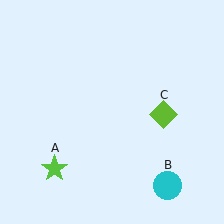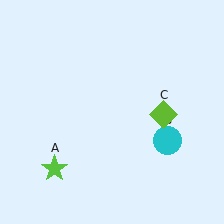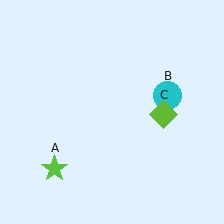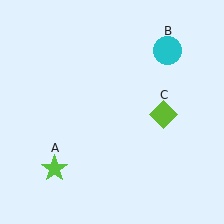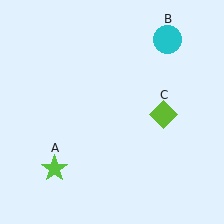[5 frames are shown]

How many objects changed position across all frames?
1 object changed position: cyan circle (object B).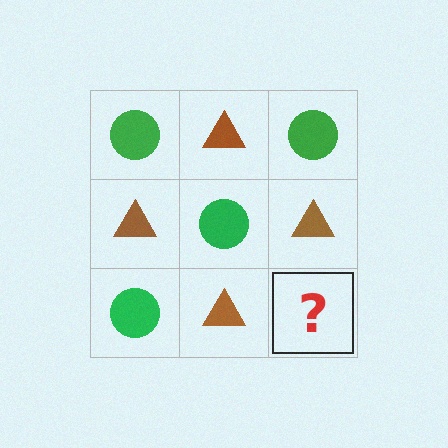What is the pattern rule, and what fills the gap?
The rule is that it alternates green circle and brown triangle in a checkerboard pattern. The gap should be filled with a green circle.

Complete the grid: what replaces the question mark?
The question mark should be replaced with a green circle.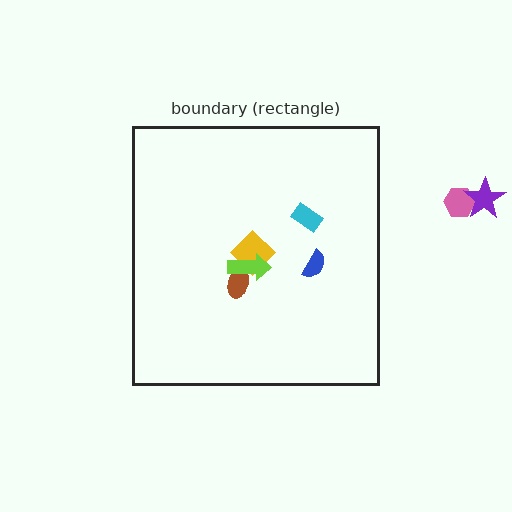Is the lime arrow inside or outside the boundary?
Inside.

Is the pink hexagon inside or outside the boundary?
Outside.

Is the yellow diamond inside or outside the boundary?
Inside.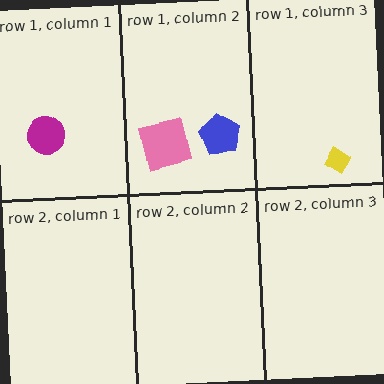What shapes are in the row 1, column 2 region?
The pink square, the blue pentagon.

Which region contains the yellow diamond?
The row 1, column 3 region.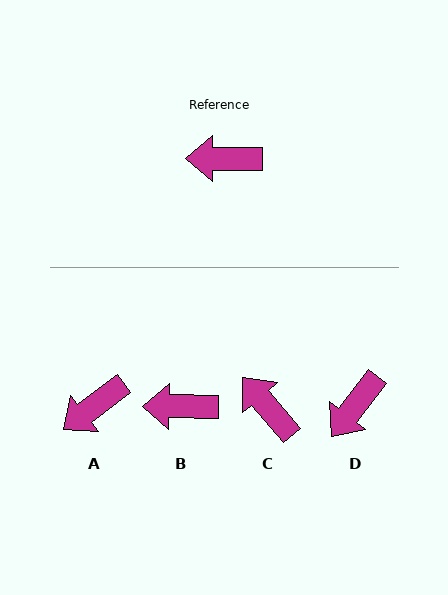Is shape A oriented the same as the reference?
No, it is off by about 37 degrees.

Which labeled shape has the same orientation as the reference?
B.